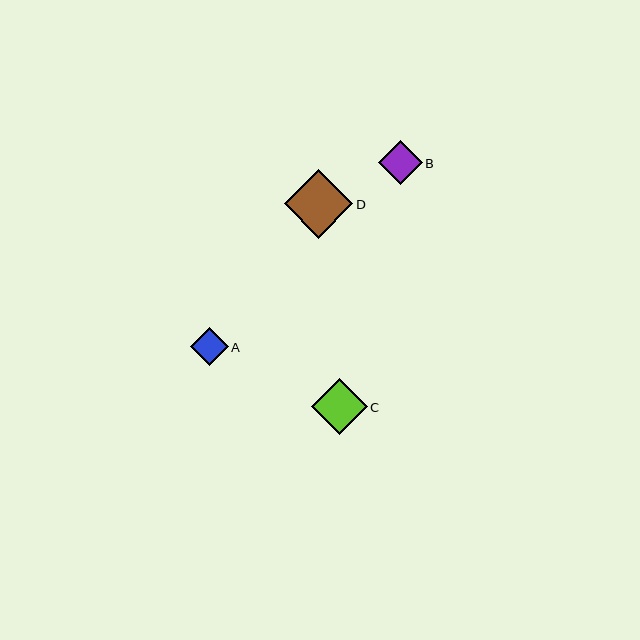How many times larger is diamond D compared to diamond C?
Diamond D is approximately 1.2 times the size of diamond C.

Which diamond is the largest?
Diamond D is the largest with a size of approximately 69 pixels.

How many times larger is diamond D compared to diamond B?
Diamond D is approximately 1.6 times the size of diamond B.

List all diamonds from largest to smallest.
From largest to smallest: D, C, B, A.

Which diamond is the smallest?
Diamond A is the smallest with a size of approximately 38 pixels.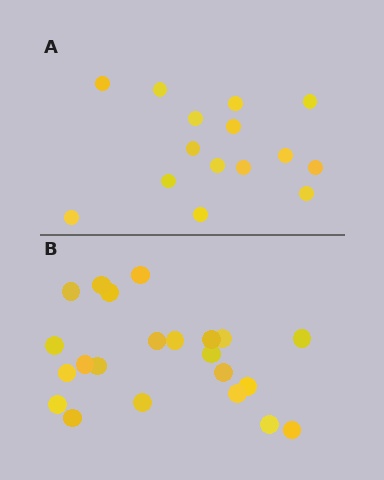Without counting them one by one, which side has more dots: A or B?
Region B (the bottom region) has more dots.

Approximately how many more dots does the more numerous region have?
Region B has roughly 8 or so more dots than region A.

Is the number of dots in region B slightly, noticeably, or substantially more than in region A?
Region B has substantially more. The ratio is roughly 1.5 to 1.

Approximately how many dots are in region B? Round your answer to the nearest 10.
About 20 dots. (The exact count is 22, which rounds to 20.)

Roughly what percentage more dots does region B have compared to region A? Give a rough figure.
About 45% more.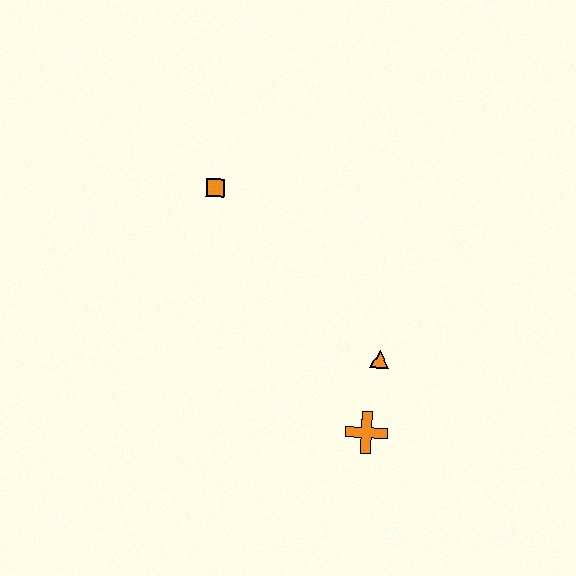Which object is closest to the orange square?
The orange triangle is closest to the orange square.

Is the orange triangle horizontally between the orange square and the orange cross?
No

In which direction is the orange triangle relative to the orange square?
The orange triangle is to the right of the orange square.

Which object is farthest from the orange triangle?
The orange square is farthest from the orange triangle.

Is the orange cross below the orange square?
Yes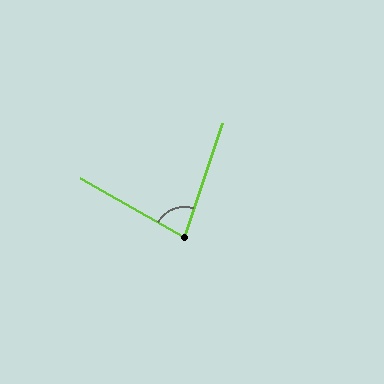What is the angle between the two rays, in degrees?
Approximately 79 degrees.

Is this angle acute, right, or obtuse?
It is acute.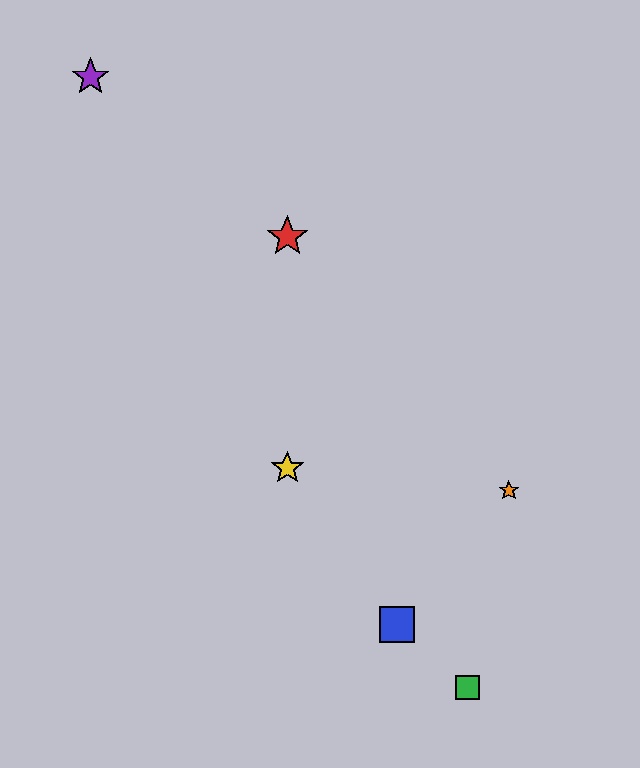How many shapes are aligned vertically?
2 shapes (the red star, the yellow star) are aligned vertically.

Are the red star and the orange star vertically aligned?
No, the red star is at x≈287 and the orange star is at x≈509.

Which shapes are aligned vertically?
The red star, the yellow star are aligned vertically.